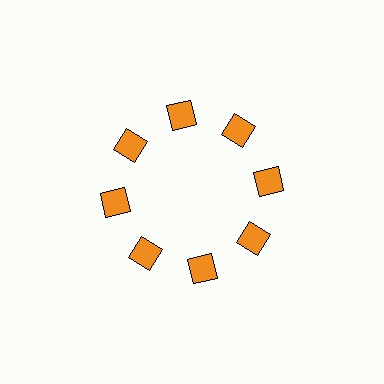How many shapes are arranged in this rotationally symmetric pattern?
There are 8 shapes, arranged in 8 groups of 1.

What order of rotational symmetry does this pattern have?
This pattern has 8-fold rotational symmetry.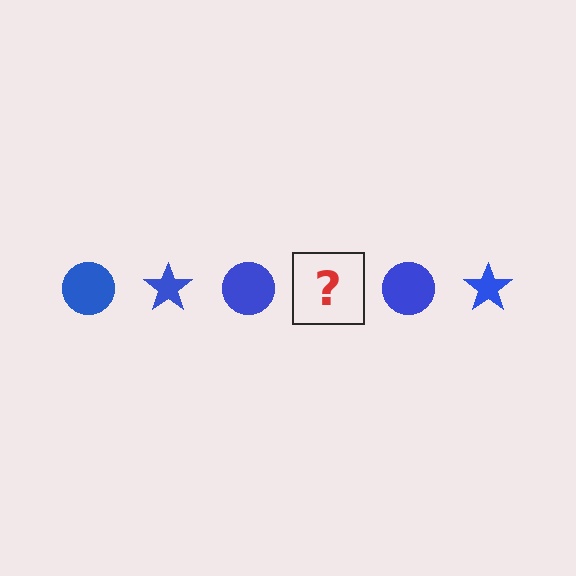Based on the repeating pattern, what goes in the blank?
The blank should be a blue star.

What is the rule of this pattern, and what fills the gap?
The rule is that the pattern cycles through circle, star shapes in blue. The gap should be filled with a blue star.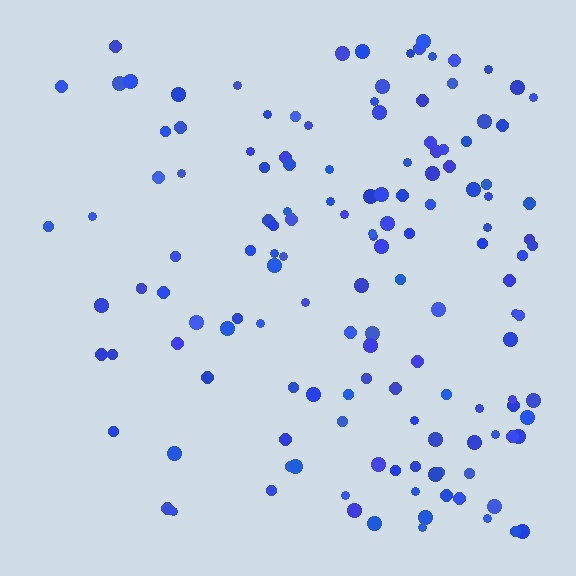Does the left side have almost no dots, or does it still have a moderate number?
Still a moderate number, just noticeably fewer than the right.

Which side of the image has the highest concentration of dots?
The right.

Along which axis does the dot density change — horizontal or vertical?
Horizontal.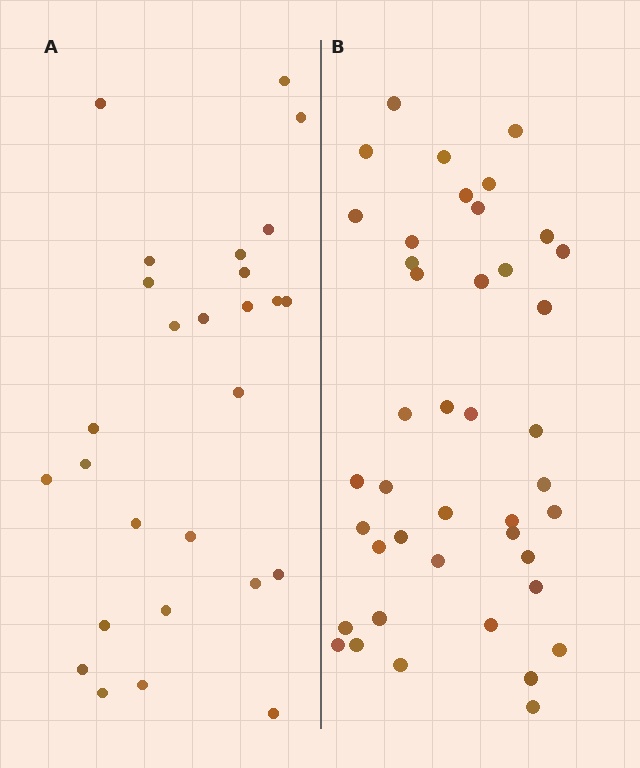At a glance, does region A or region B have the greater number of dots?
Region B (the right region) has more dots.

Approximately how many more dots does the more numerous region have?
Region B has approximately 15 more dots than region A.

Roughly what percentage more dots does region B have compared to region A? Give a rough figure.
About 55% more.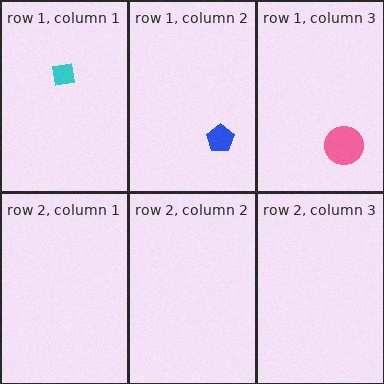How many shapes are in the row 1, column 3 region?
1.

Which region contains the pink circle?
The row 1, column 3 region.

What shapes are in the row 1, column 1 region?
The cyan square.